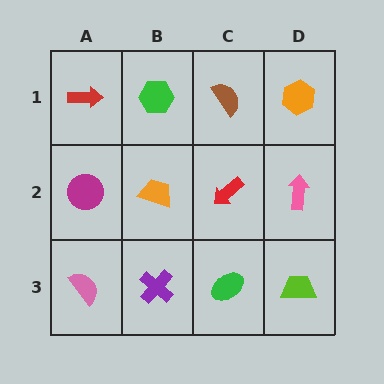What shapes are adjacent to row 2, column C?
A brown semicircle (row 1, column C), a green ellipse (row 3, column C), an orange trapezoid (row 2, column B), a pink arrow (row 2, column D).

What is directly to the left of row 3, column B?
A pink semicircle.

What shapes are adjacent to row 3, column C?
A red arrow (row 2, column C), a purple cross (row 3, column B), a lime trapezoid (row 3, column D).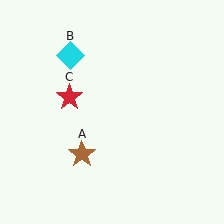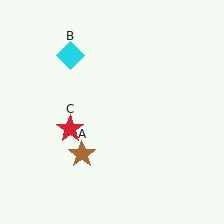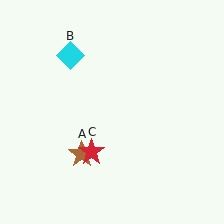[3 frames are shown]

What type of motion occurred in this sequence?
The red star (object C) rotated counterclockwise around the center of the scene.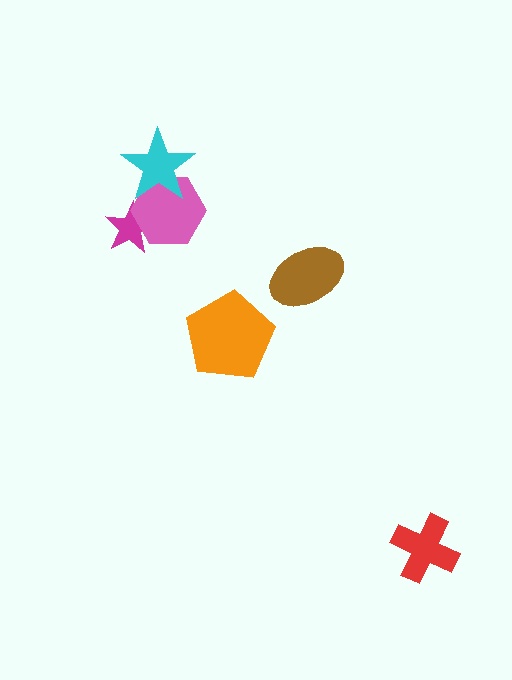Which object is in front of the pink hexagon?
The cyan star is in front of the pink hexagon.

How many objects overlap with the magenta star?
1 object overlaps with the magenta star.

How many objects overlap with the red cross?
0 objects overlap with the red cross.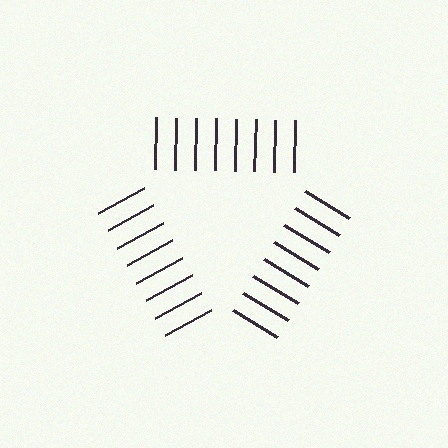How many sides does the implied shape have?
3 sides — the line-ends trace a triangle.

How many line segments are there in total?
24 — 8 along each of the 3 edges.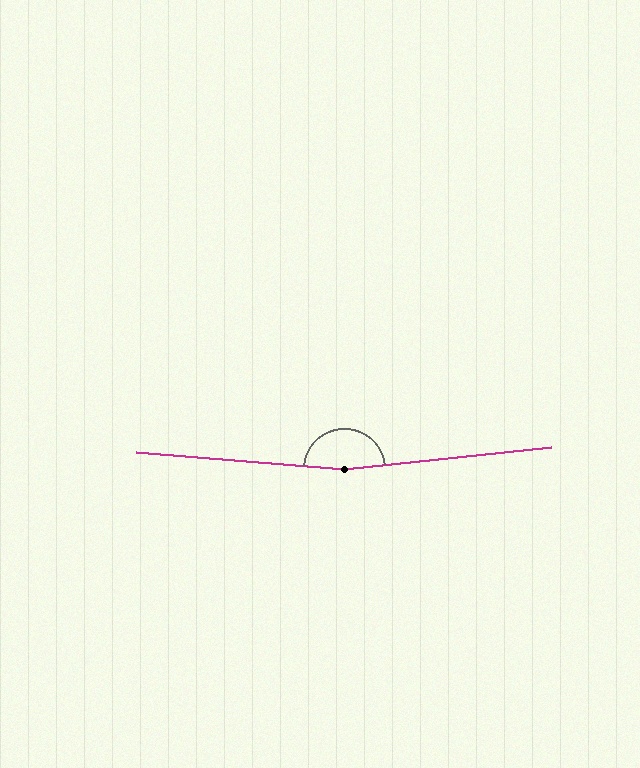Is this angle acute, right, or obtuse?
It is obtuse.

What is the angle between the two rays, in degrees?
Approximately 170 degrees.